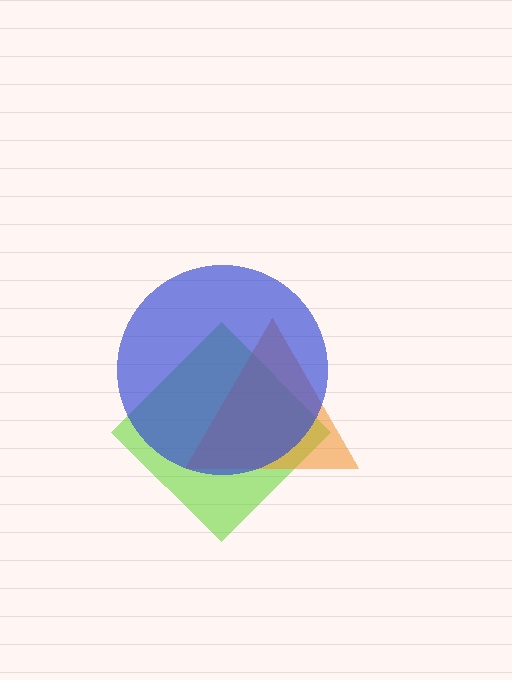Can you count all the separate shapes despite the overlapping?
Yes, there are 3 separate shapes.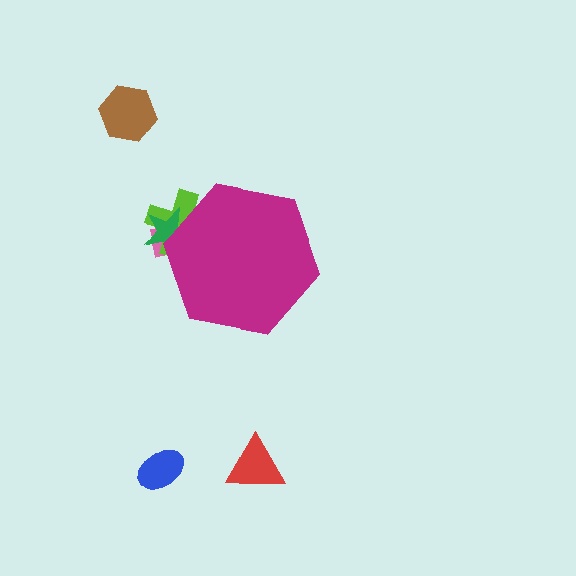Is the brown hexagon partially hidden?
No, the brown hexagon is fully visible.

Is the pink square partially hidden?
Yes, the pink square is partially hidden behind the magenta hexagon.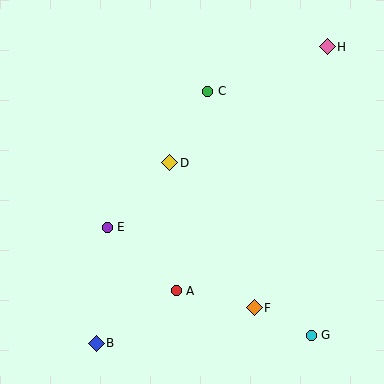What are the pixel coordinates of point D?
Point D is at (170, 163).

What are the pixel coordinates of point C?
Point C is at (208, 91).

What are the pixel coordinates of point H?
Point H is at (327, 47).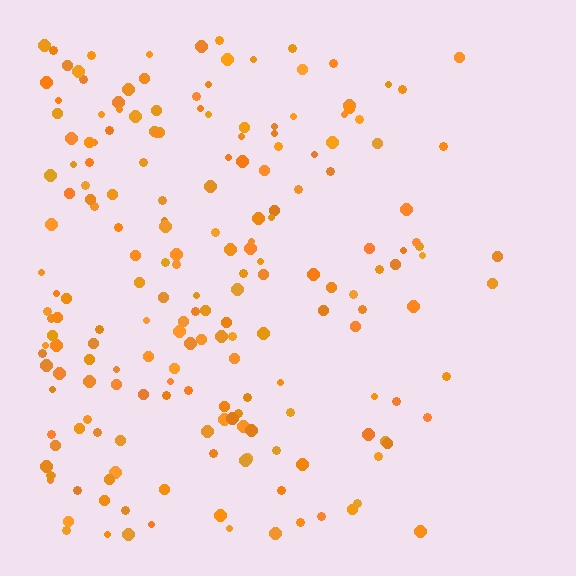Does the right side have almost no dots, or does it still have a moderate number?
Still a moderate number, just noticeably fewer than the left.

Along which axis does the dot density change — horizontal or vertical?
Horizontal.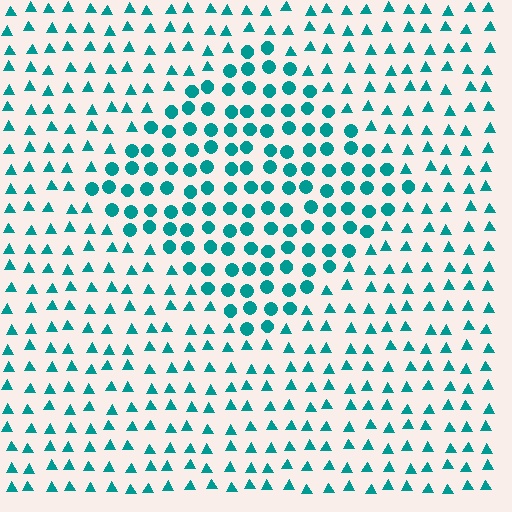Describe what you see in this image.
The image is filled with small teal elements arranged in a uniform grid. A diamond-shaped region contains circles, while the surrounding area contains triangles. The boundary is defined purely by the change in element shape.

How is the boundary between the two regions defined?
The boundary is defined by a change in element shape: circles inside vs. triangles outside. All elements share the same color and spacing.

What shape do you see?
I see a diamond.